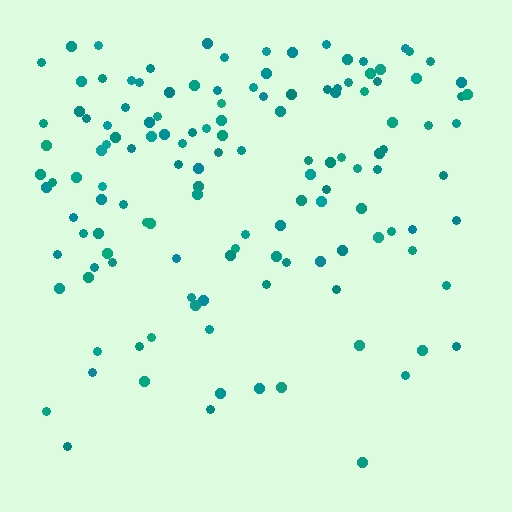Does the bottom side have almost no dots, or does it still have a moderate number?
Still a moderate number, just noticeably fewer than the top.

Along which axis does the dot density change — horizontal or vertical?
Vertical.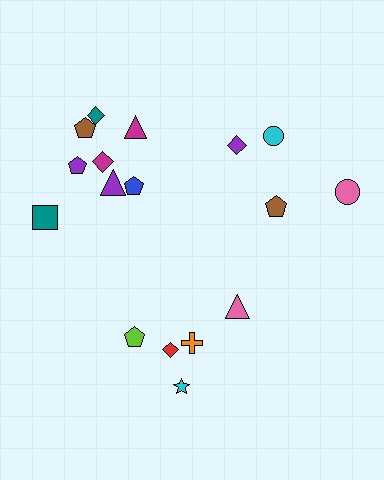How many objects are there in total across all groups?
There are 17 objects.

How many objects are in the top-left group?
There are 8 objects.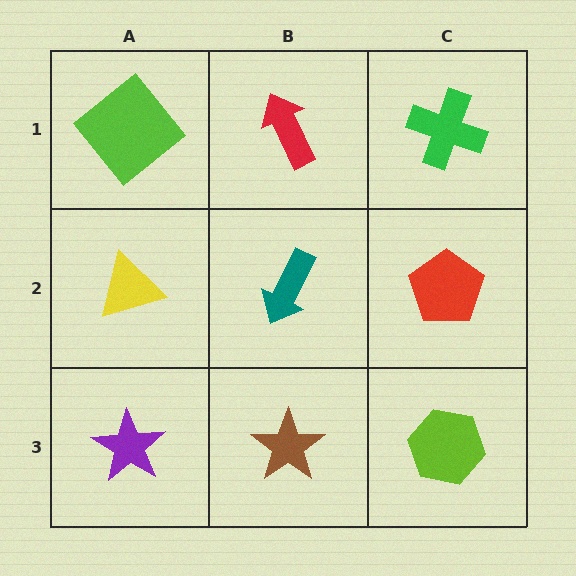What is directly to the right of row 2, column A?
A teal arrow.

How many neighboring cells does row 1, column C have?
2.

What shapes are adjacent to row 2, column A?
A lime diamond (row 1, column A), a purple star (row 3, column A), a teal arrow (row 2, column B).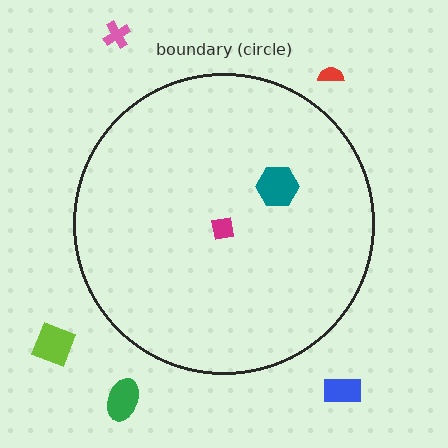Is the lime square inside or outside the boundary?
Outside.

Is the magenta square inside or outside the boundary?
Inside.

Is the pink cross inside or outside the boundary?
Outside.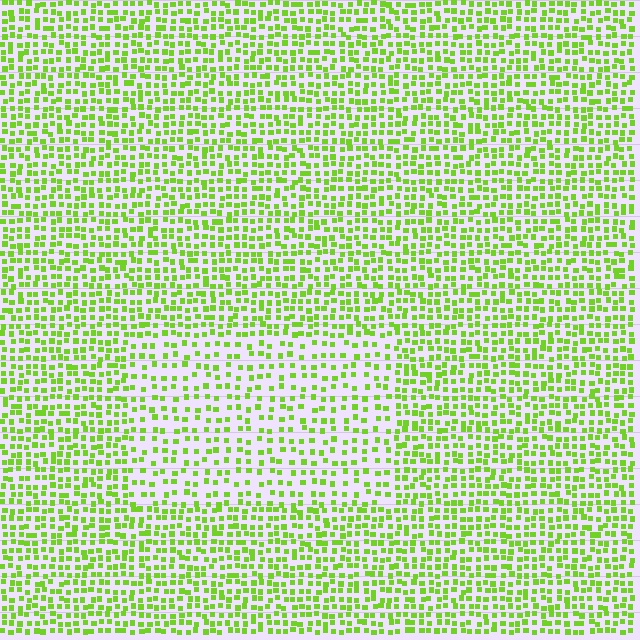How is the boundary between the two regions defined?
The boundary is defined by a change in element density (approximately 1.7x ratio). All elements are the same color, size, and shape.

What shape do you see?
I see a rectangle.